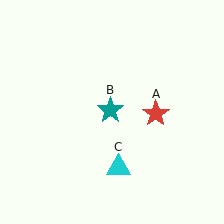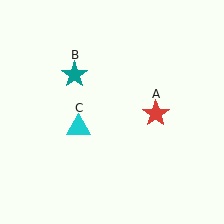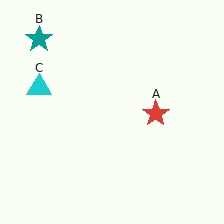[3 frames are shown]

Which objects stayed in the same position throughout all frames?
Red star (object A) remained stationary.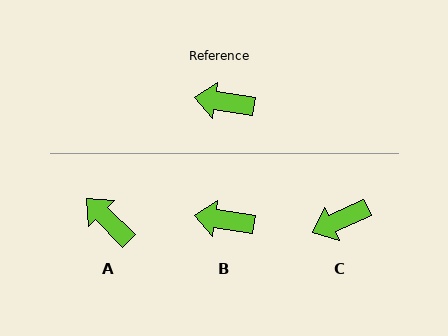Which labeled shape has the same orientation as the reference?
B.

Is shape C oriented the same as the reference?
No, it is off by about 34 degrees.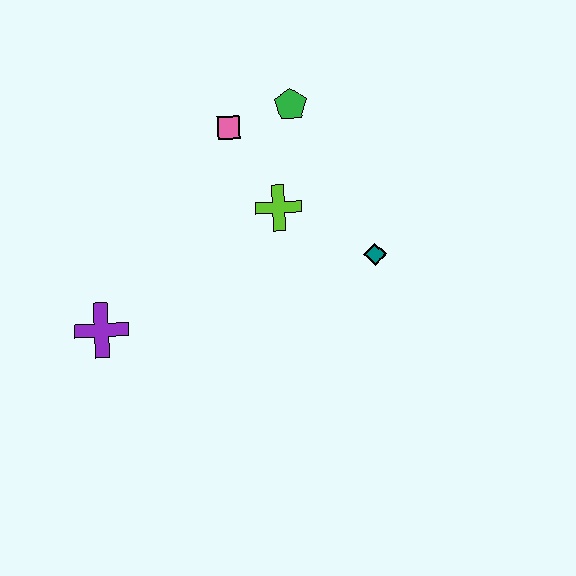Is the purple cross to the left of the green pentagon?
Yes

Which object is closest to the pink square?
The green pentagon is closest to the pink square.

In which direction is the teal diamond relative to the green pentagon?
The teal diamond is below the green pentagon.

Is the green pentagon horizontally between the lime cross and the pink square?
No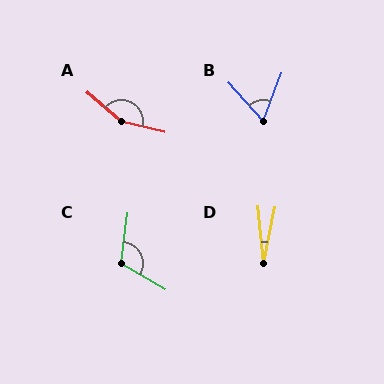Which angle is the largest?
A, at approximately 154 degrees.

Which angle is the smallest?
D, at approximately 17 degrees.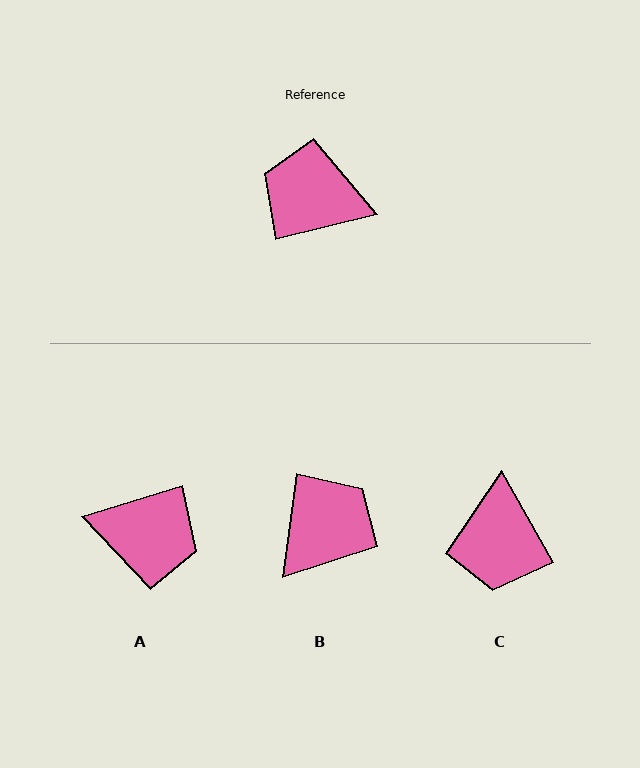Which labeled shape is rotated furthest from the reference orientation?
A, about 177 degrees away.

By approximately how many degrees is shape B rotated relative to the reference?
Approximately 112 degrees clockwise.